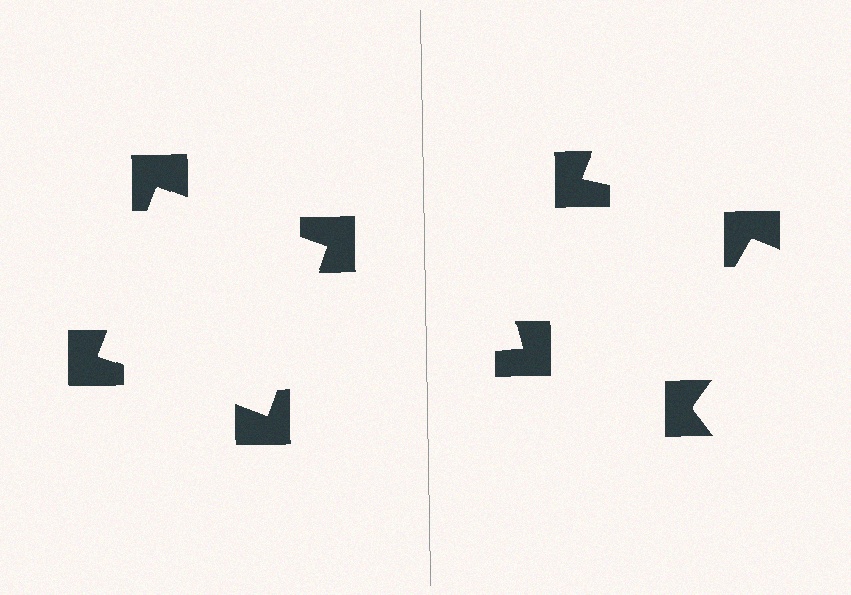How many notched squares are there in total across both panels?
8 — 4 on each side.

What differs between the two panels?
The notched squares are positioned identically on both sides; only the wedge orientations differ. On the left they align to a square; on the right they are misaligned.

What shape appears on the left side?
An illusory square.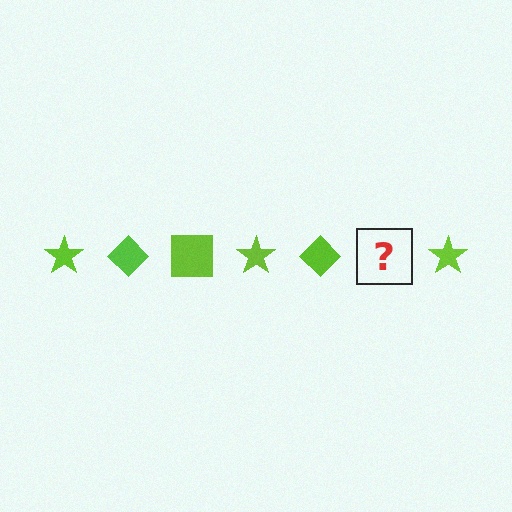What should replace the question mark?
The question mark should be replaced with a lime square.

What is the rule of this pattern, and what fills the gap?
The rule is that the pattern cycles through star, diamond, square shapes in lime. The gap should be filled with a lime square.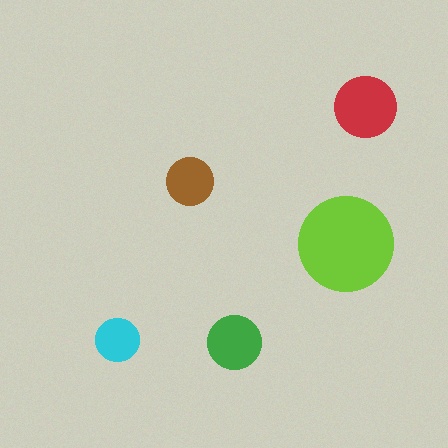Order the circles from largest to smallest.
the lime one, the red one, the green one, the brown one, the cyan one.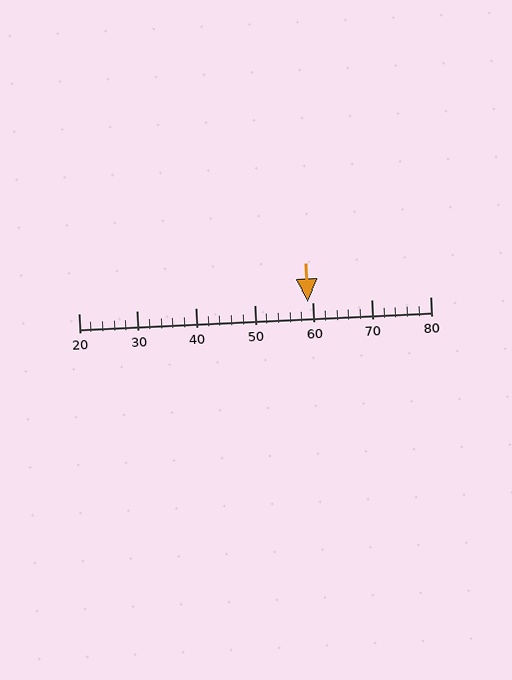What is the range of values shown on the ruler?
The ruler shows values from 20 to 80.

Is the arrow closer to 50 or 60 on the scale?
The arrow is closer to 60.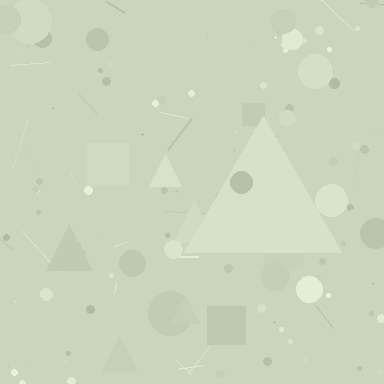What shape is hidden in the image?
A triangle is hidden in the image.